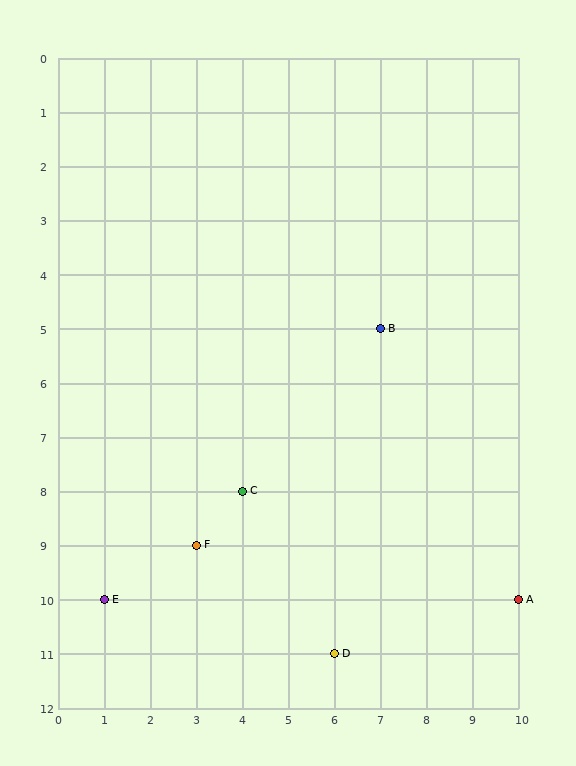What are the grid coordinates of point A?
Point A is at grid coordinates (10, 10).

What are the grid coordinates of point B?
Point B is at grid coordinates (7, 5).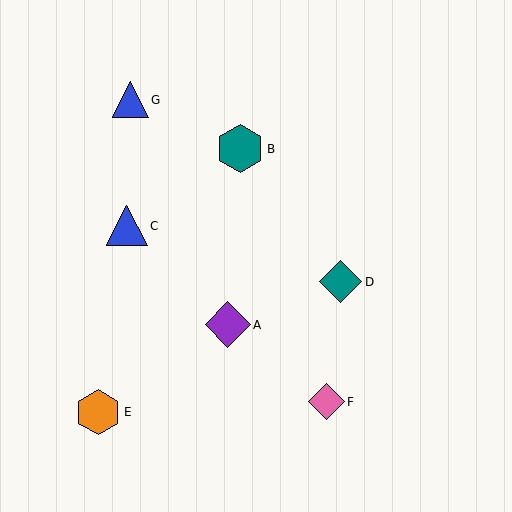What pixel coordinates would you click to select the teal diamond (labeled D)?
Click at (341, 282) to select the teal diamond D.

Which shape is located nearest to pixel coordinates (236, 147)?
The teal hexagon (labeled B) at (240, 149) is nearest to that location.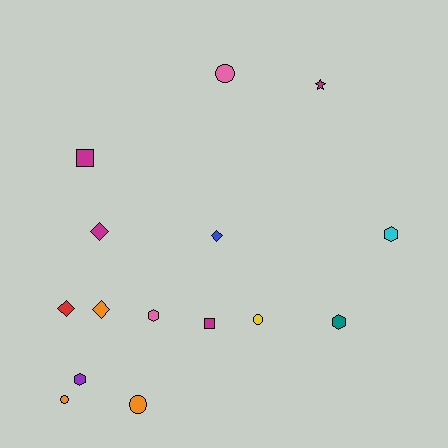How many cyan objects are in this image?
There is 1 cyan object.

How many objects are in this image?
There are 15 objects.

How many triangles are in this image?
There are no triangles.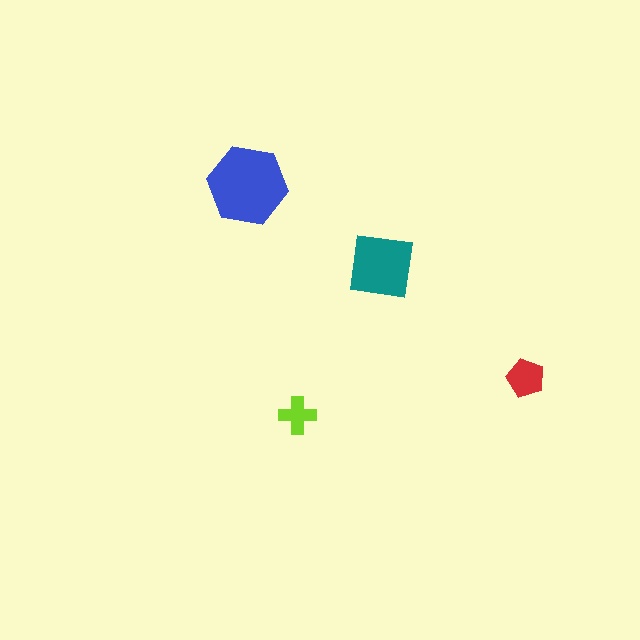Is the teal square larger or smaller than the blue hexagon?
Smaller.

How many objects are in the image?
There are 4 objects in the image.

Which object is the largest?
The blue hexagon.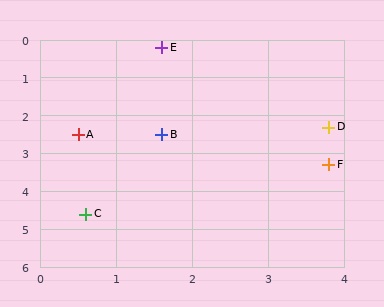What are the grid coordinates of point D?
Point D is at approximately (3.8, 2.3).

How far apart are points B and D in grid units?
Points B and D are about 2.2 grid units apart.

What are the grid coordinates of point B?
Point B is at approximately (1.6, 2.5).